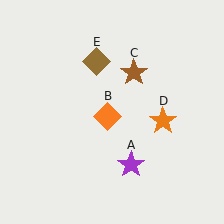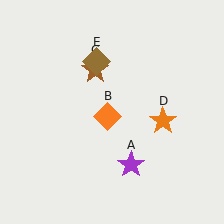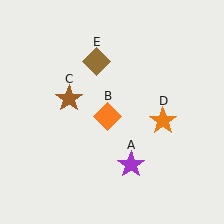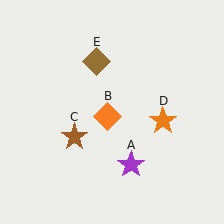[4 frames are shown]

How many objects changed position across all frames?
1 object changed position: brown star (object C).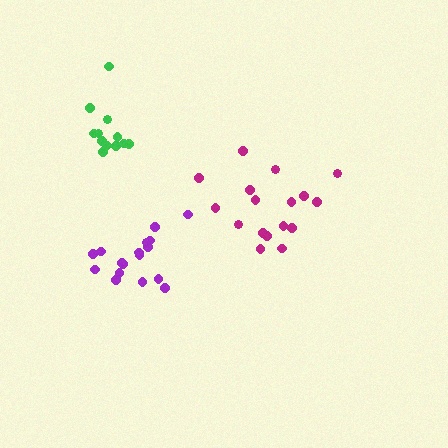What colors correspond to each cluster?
The clusters are colored: purple, magenta, green.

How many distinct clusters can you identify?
There are 3 distinct clusters.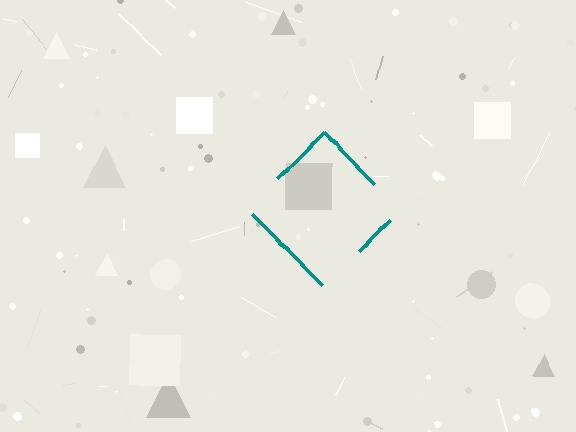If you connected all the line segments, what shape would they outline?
They would outline a diamond.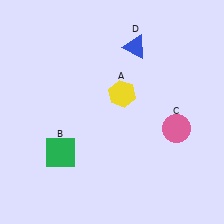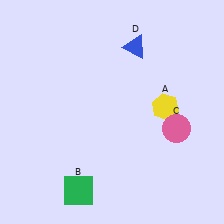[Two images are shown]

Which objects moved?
The objects that moved are: the yellow hexagon (A), the green square (B).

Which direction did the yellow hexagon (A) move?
The yellow hexagon (A) moved right.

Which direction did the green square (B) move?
The green square (B) moved down.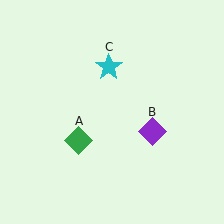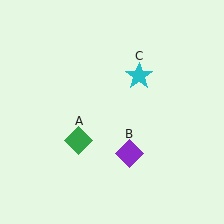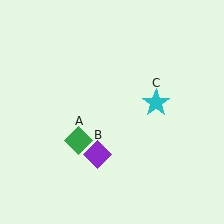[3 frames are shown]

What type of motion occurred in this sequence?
The purple diamond (object B), cyan star (object C) rotated clockwise around the center of the scene.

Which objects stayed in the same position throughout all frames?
Green diamond (object A) remained stationary.